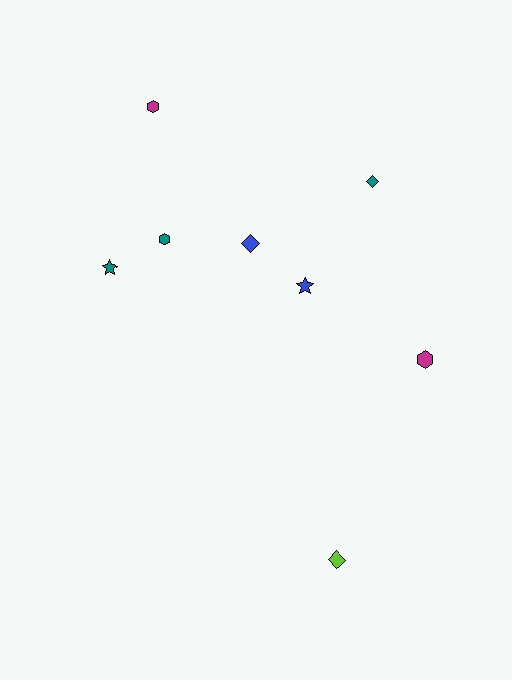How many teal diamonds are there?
There is 1 teal diamond.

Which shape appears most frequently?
Hexagon, with 3 objects.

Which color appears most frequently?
Teal, with 3 objects.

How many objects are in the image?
There are 8 objects.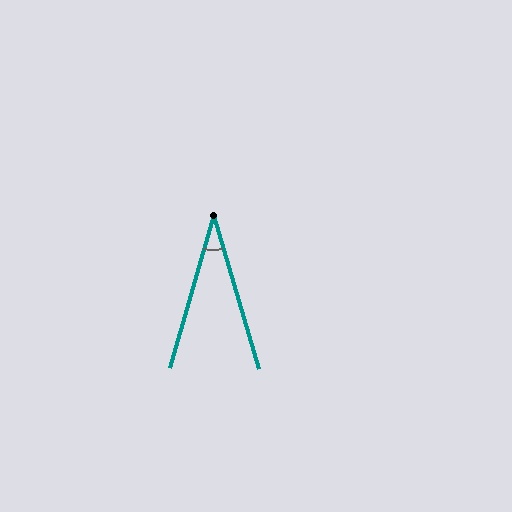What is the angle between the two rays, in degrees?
Approximately 32 degrees.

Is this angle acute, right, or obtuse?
It is acute.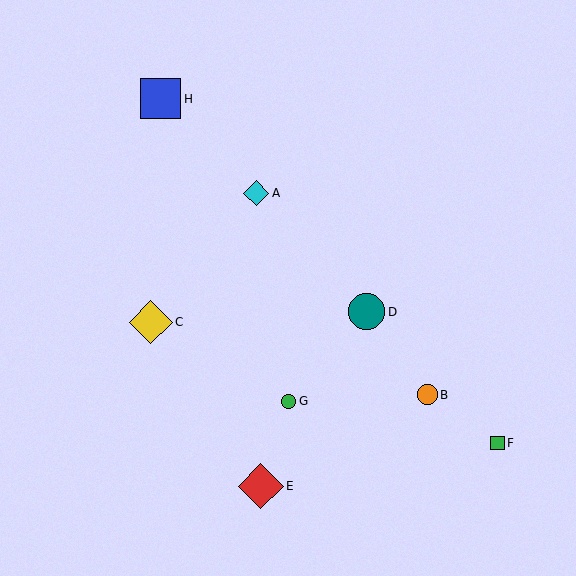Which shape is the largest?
The red diamond (labeled E) is the largest.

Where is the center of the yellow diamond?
The center of the yellow diamond is at (151, 322).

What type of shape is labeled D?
Shape D is a teal circle.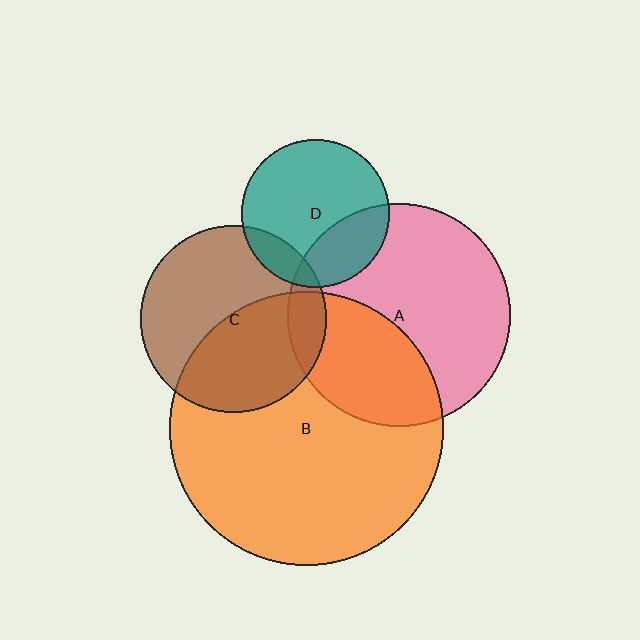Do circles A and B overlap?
Yes.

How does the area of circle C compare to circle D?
Approximately 1.6 times.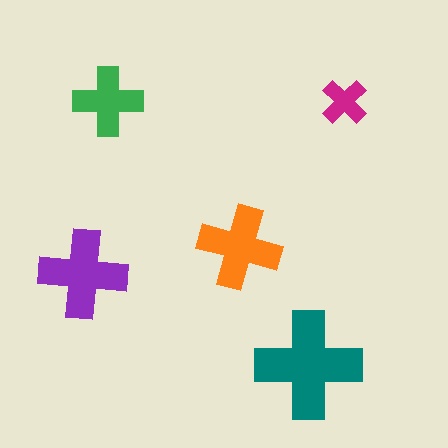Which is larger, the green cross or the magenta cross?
The green one.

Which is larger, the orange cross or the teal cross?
The teal one.